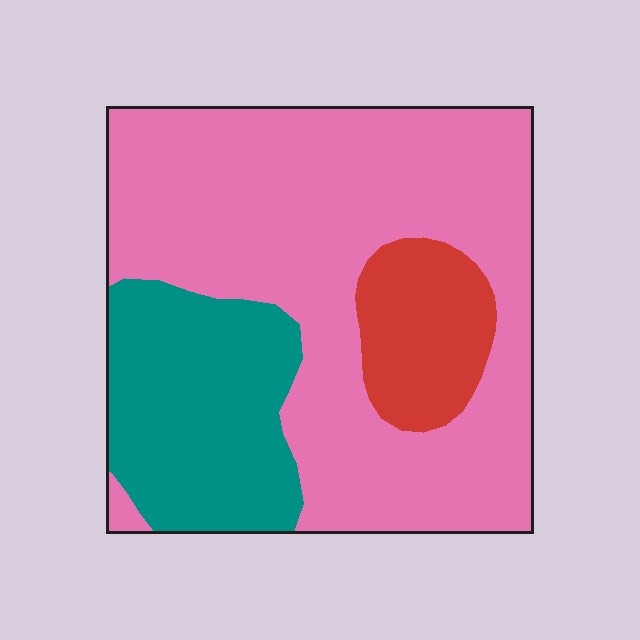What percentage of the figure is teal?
Teal covers around 25% of the figure.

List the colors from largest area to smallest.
From largest to smallest: pink, teal, red.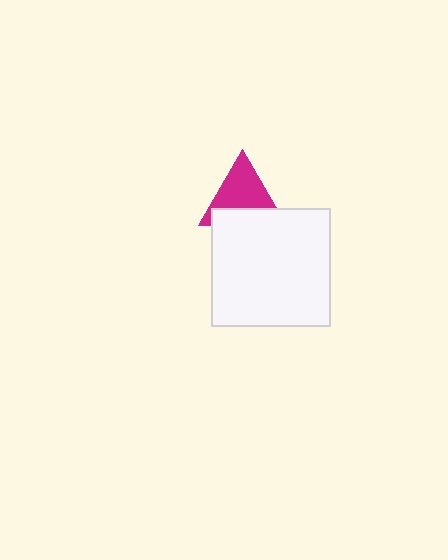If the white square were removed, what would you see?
You would see the complete magenta triangle.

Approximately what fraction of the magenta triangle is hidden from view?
Roughly 37% of the magenta triangle is hidden behind the white square.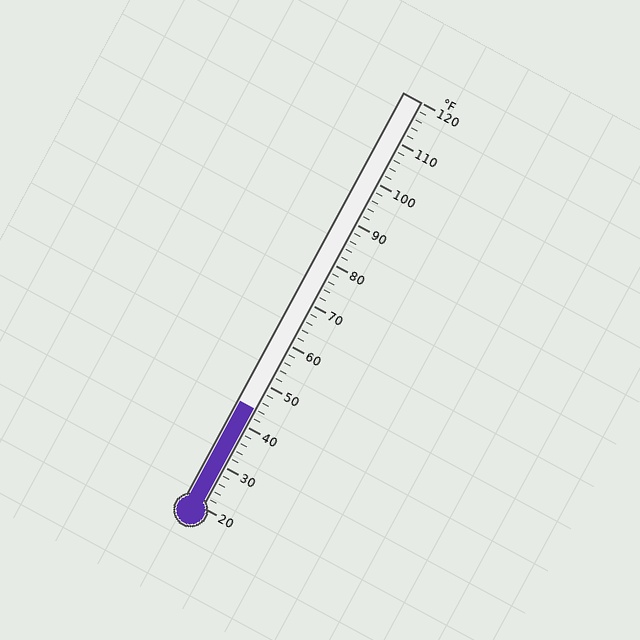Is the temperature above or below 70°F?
The temperature is below 70°F.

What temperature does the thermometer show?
The thermometer shows approximately 44°F.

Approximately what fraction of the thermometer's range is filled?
The thermometer is filled to approximately 25% of its range.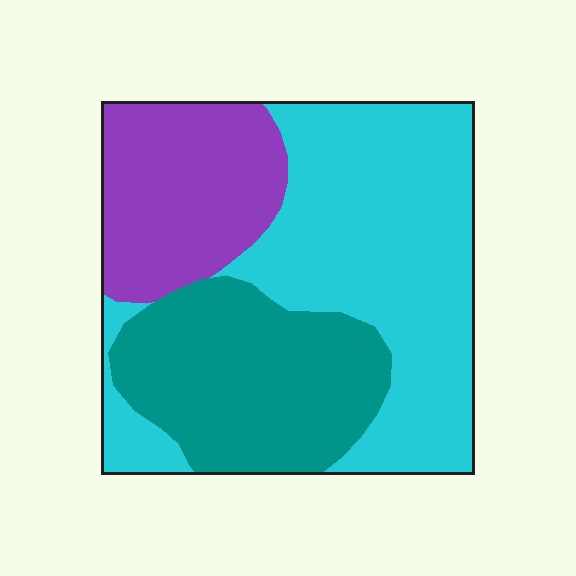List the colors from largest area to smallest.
From largest to smallest: cyan, teal, purple.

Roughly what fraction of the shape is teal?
Teal covers 29% of the shape.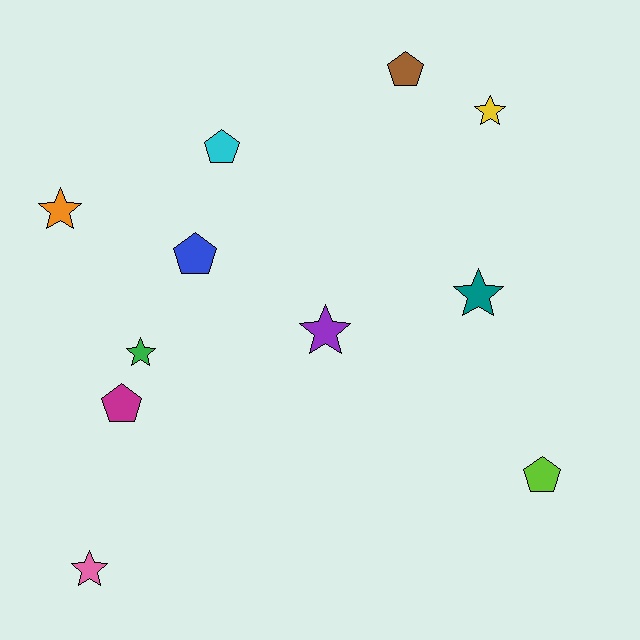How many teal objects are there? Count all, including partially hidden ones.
There is 1 teal object.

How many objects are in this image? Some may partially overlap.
There are 11 objects.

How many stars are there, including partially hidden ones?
There are 6 stars.